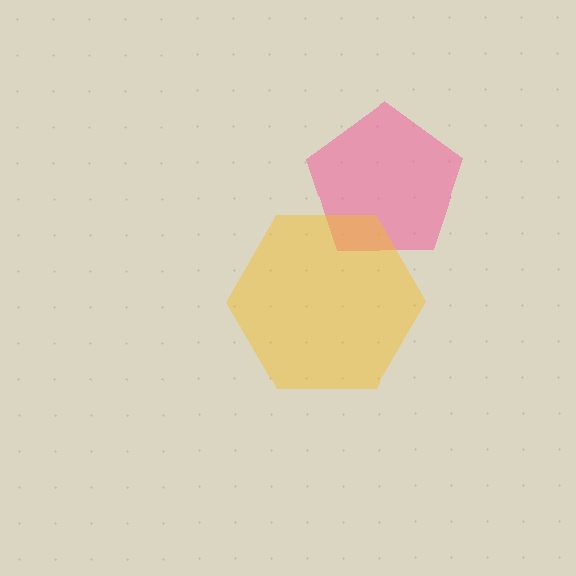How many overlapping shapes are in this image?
There are 2 overlapping shapes in the image.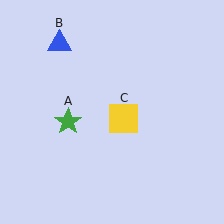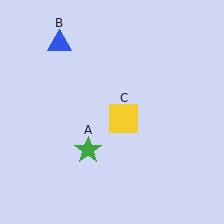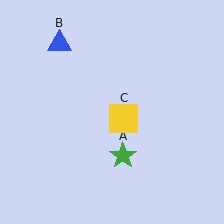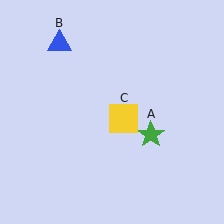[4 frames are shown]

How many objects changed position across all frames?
1 object changed position: green star (object A).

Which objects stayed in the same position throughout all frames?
Blue triangle (object B) and yellow square (object C) remained stationary.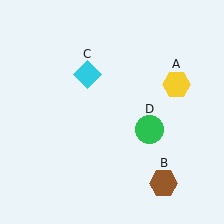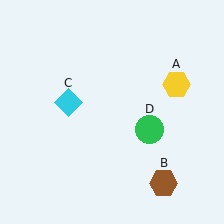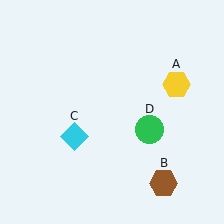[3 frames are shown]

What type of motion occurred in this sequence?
The cyan diamond (object C) rotated counterclockwise around the center of the scene.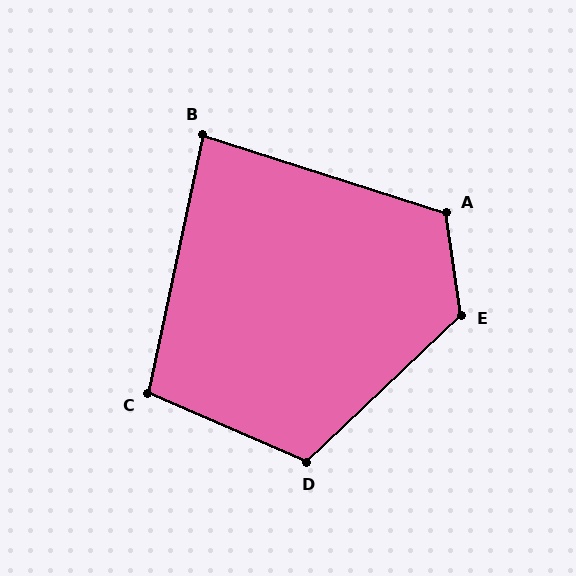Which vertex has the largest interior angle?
E, at approximately 125 degrees.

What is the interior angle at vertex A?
Approximately 116 degrees (obtuse).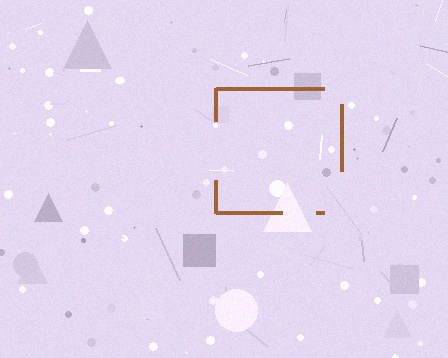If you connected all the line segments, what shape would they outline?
They would outline a square.